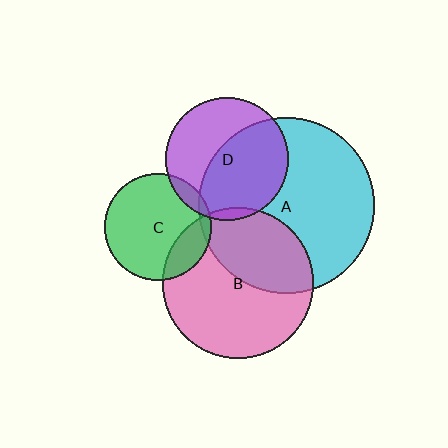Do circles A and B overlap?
Yes.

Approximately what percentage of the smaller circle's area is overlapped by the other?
Approximately 40%.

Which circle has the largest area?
Circle A (cyan).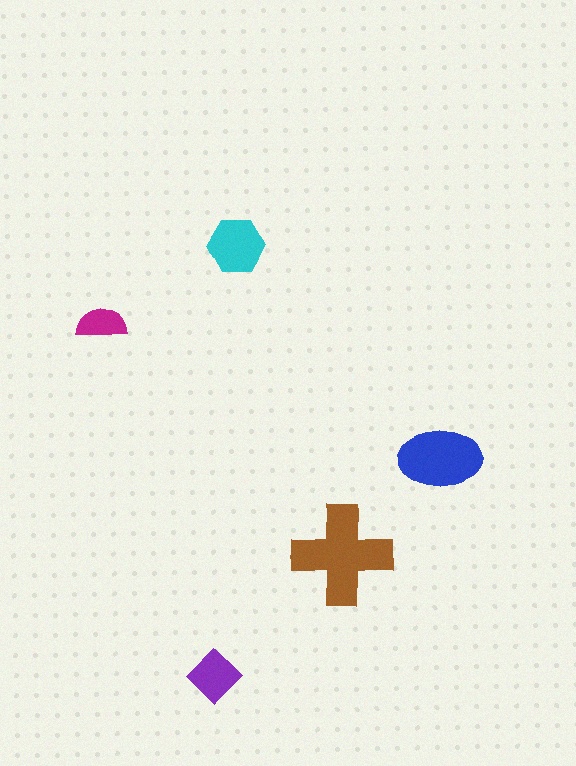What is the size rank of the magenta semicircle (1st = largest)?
5th.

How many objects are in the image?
There are 5 objects in the image.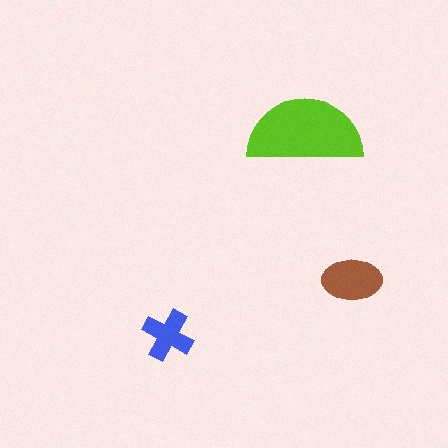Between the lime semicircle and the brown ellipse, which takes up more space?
The lime semicircle.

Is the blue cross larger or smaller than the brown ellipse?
Smaller.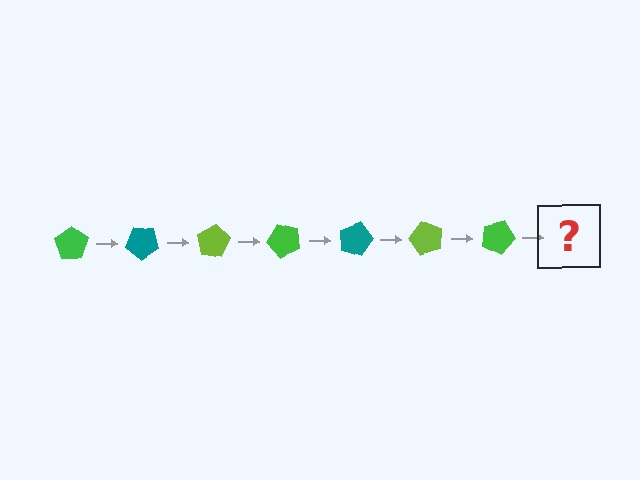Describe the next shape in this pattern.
It should be a teal pentagon, rotated 280 degrees from the start.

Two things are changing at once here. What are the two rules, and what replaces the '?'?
The two rules are that it rotates 40 degrees each step and the color cycles through green, teal, and lime. The '?' should be a teal pentagon, rotated 280 degrees from the start.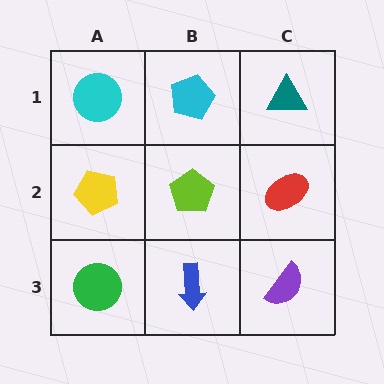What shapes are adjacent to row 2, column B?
A cyan pentagon (row 1, column B), a blue arrow (row 3, column B), a yellow pentagon (row 2, column A), a red ellipse (row 2, column C).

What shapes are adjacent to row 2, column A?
A cyan circle (row 1, column A), a green circle (row 3, column A), a lime pentagon (row 2, column B).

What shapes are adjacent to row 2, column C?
A teal triangle (row 1, column C), a purple semicircle (row 3, column C), a lime pentagon (row 2, column B).